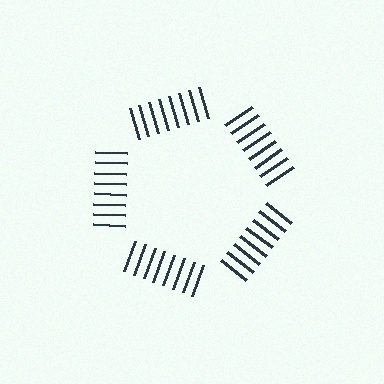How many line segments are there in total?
40 — 8 along each of the 5 edges.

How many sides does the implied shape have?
5 sides — the line-ends trace a pentagon.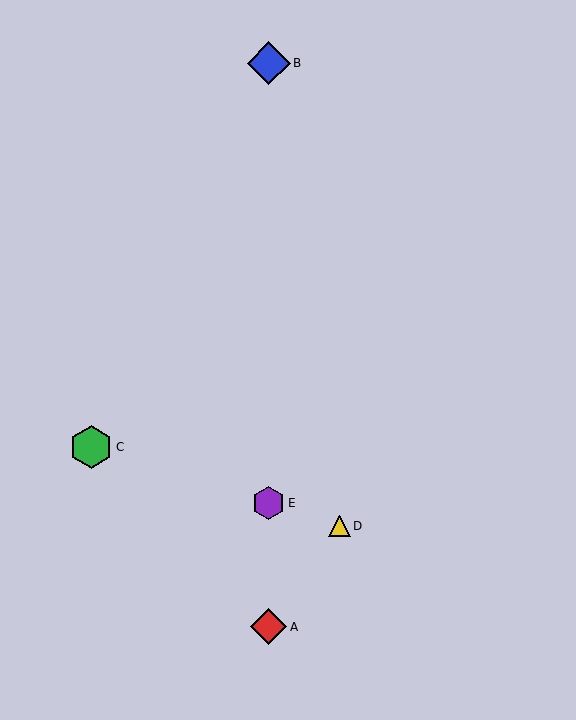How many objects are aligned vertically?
3 objects (A, B, E) are aligned vertically.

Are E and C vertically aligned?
No, E is at x≈269 and C is at x≈91.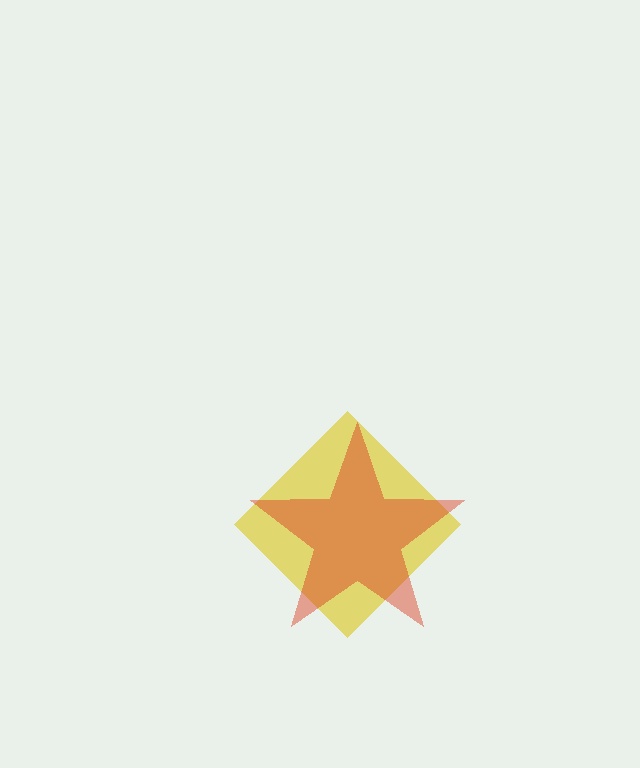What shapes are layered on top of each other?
The layered shapes are: a yellow diamond, a red star.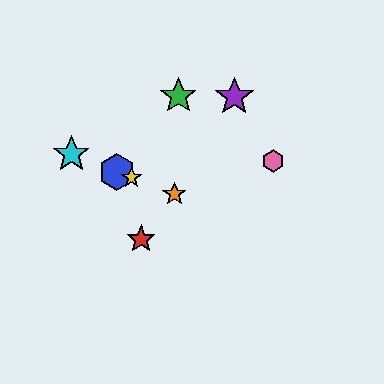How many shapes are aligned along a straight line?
4 shapes (the blue hexagon, the yellow star, the orange star, the cyan star) are aligned along a straight line.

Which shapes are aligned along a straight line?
The blue hexagon, the yellow star, the orange star, the cyan star are aligned along a straight line.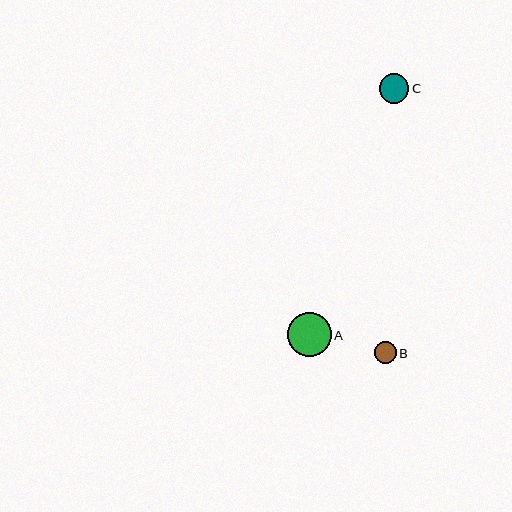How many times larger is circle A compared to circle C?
Circle A is approximately 1.5 times the size of circle C.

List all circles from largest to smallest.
From largest to smallest: A, C, B.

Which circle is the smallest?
Circle B is the smallest with a size of approximately 22 pixels.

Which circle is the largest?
Circle A is the largest with a size of approximately 44 pixels.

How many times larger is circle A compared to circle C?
Circle A is approximately 1.5 times the size of circle C.